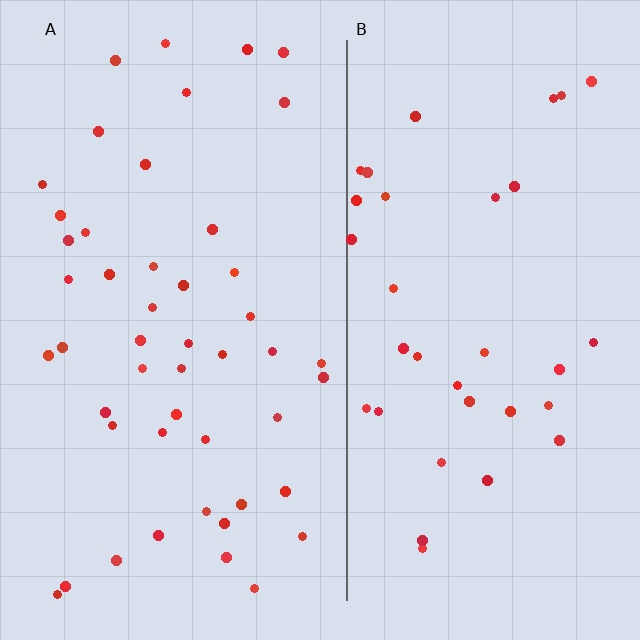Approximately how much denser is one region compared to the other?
Approximately 1.4× — region A over region B.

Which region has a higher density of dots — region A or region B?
A (the left).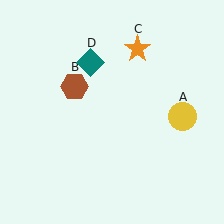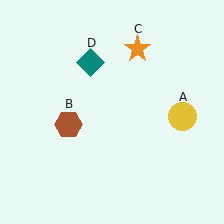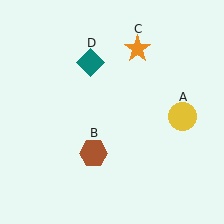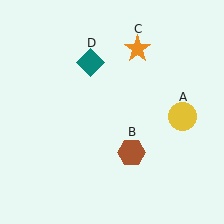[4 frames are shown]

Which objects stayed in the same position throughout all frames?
Yellow circle (object A) and orange star (object C) and teal diamond (object D) remained stationary.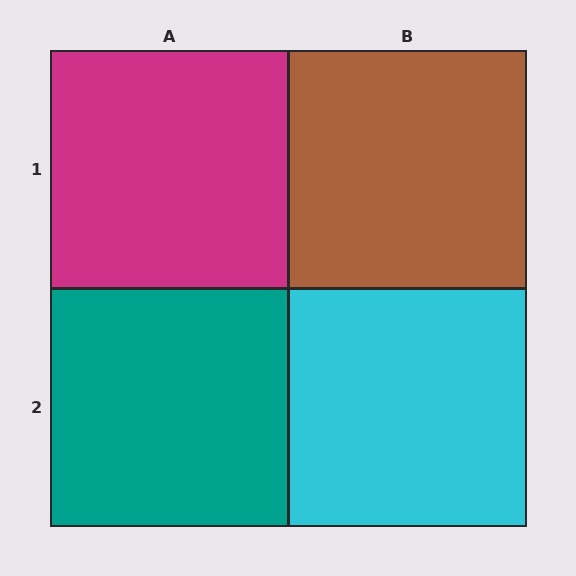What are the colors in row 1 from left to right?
Magenta, brown.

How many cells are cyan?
1 cell is cyan.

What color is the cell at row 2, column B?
Cyan.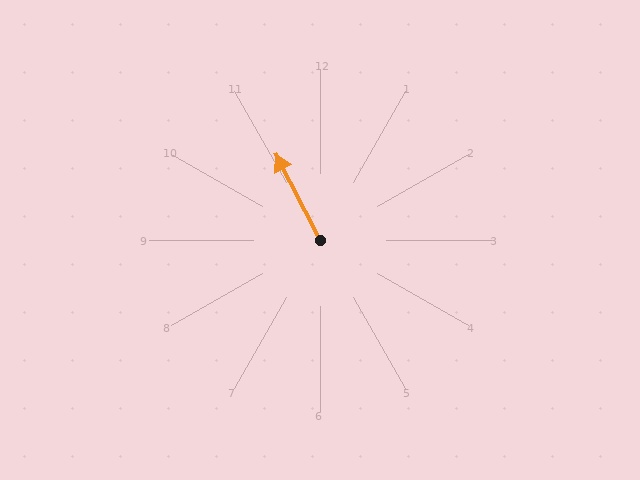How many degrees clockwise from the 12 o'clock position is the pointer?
Approximately 333 degrees.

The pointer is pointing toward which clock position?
Roughly 11 o'clock.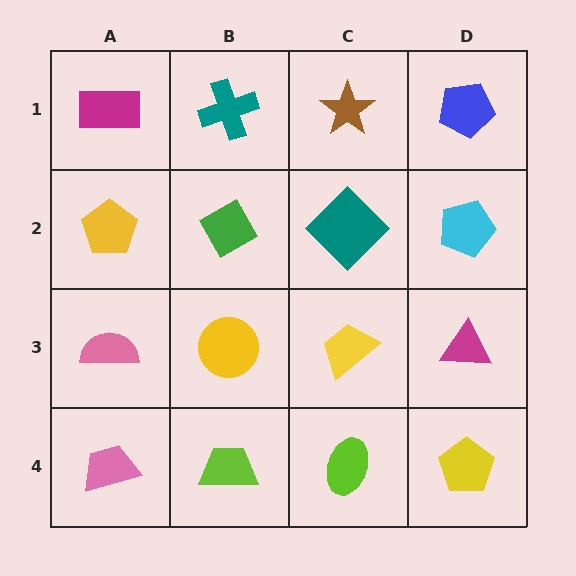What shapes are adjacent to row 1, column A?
A yellow pentagon (row 2, column A), a teal cross (row 1, column B).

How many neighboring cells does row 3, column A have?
3.